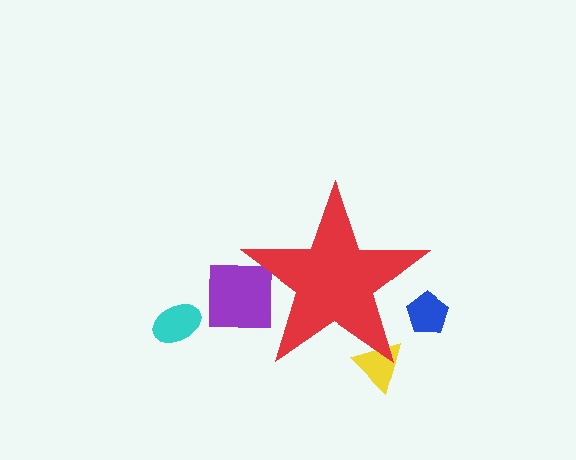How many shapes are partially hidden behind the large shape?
3 shapes are partially hidden.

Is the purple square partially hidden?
Yes, the purple square is partially hidden behind the red star.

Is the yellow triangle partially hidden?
Yes, the yellow triangle is partially hidden behind the red star.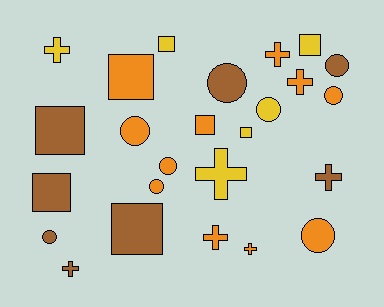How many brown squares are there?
There are 3 brown squares.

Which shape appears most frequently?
Circle, with 9 objects.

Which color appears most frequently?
Orange, with 11 objects.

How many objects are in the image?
There are 25 objects.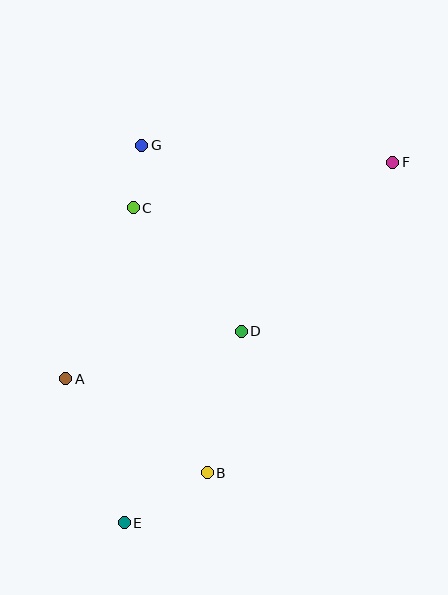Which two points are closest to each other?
Points C and G are closest to each other.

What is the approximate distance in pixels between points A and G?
The distance between A and G is approximately 245 pixels.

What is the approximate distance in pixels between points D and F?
The distance between D and F is approximately 227 pixels.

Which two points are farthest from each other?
Points E and F are farthest from each other.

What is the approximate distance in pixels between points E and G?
The distance between E and G is approximately 378 pixels.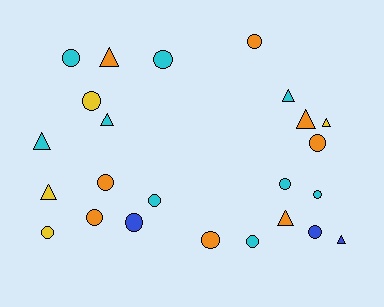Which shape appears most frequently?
Circle, with 15 objects.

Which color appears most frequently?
Cyan, with 9 objects.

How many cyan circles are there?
There are 6 cyan circles.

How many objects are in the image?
There are 24 objects.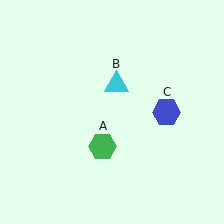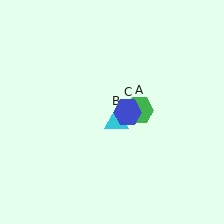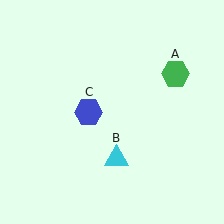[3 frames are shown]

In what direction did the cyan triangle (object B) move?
The cyan triangle (object B) moved down.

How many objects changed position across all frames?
3 objects changed position: green hexagon (object A), cyan triangle (object B), blue hexagon (object C).